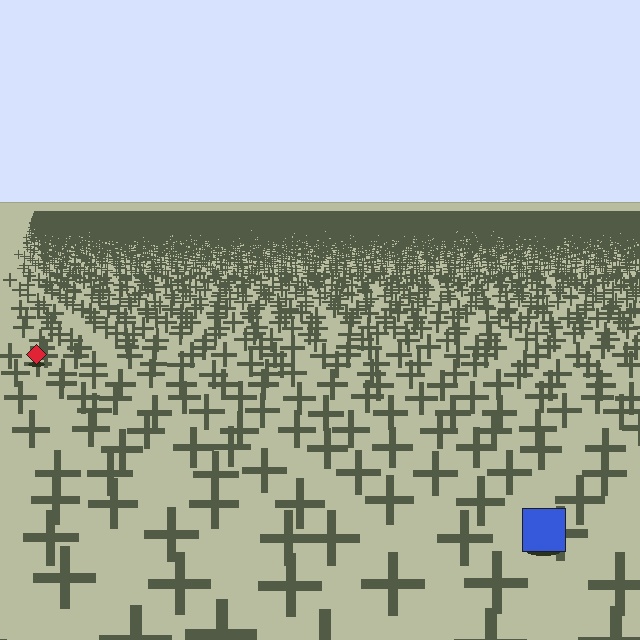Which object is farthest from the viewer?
The red diamond is farthest from the viewer. It appears smaller and the ground texture around it is denser.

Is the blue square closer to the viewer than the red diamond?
Yes. The blue square is closer — you can tell from the texture gradient: the ground texture is coarser near it.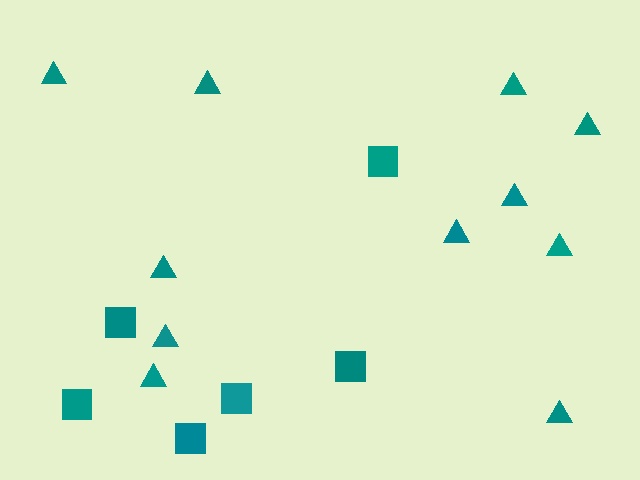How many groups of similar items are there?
There are 2 groups: one group of triangles (11) and one group of squares (6).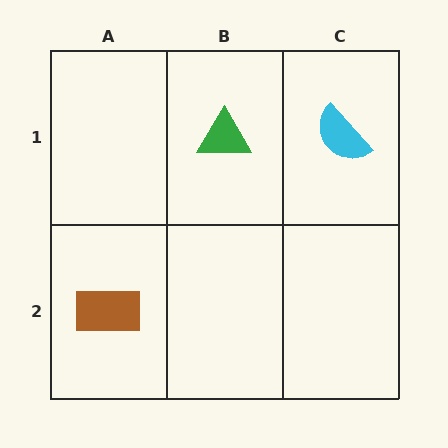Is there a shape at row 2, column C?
No, that cell is empty.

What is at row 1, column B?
A green triangle.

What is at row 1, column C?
A cyan semicircle.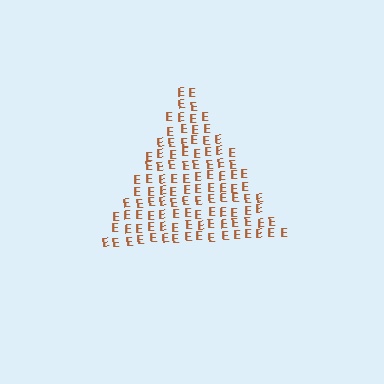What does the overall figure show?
The overall figure shows a triangle.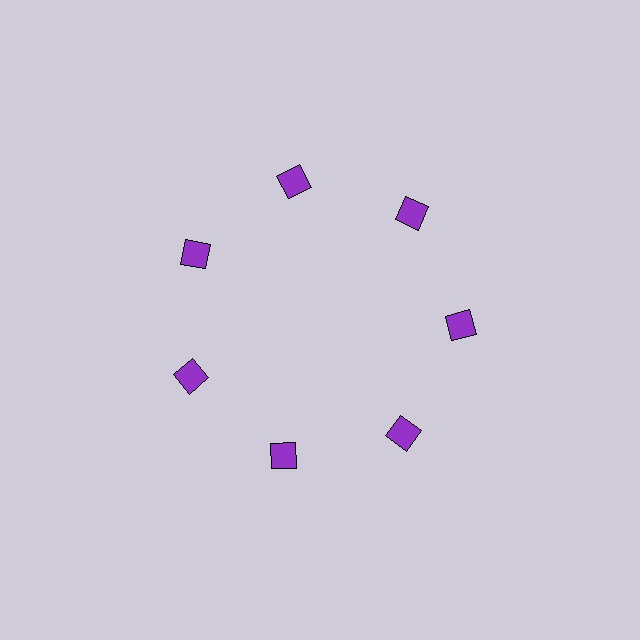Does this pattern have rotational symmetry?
Yes, this pattern has 7-fold rotational symmetry. It looks the same after rotating 51 degrees around the center.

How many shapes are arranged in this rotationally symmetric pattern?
There are 7 shapes, arranged in 7 groups of 1.